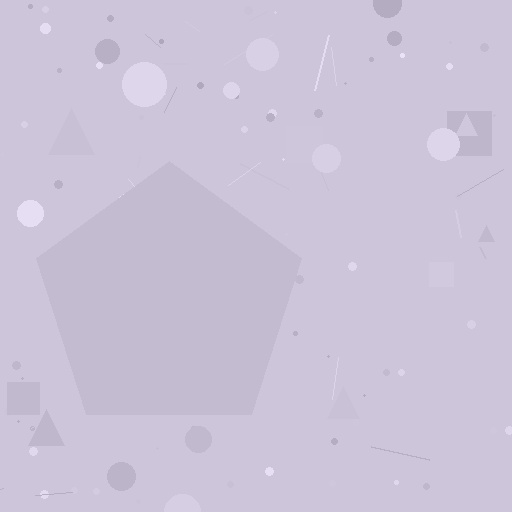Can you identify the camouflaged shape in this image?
The camouflaged shape is a pentagon.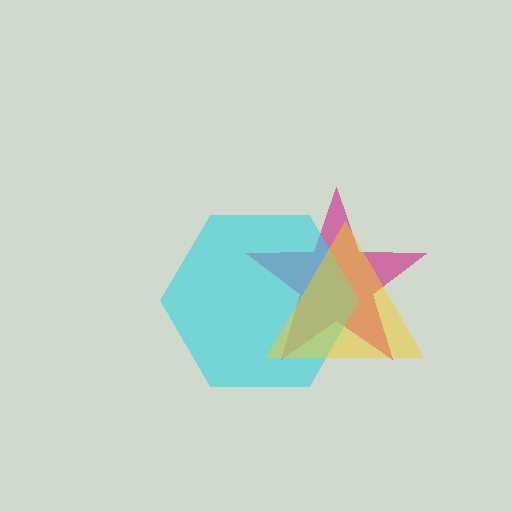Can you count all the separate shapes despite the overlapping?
Yes, there are 3 separate shapes.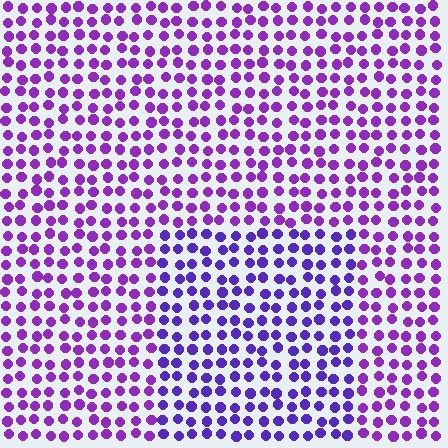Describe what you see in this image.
The image is filled with small purple elements in a uniform arrangement. A rectangle-shaped region is visible where the elements are tinted to a slightly different hue, forming a subtle color boundary.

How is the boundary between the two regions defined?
The boundary is defined purely by a slight shift in hue (about 25 degrees). Spacing, size, and orientation are identical on both sides.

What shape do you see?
I see a rectangle.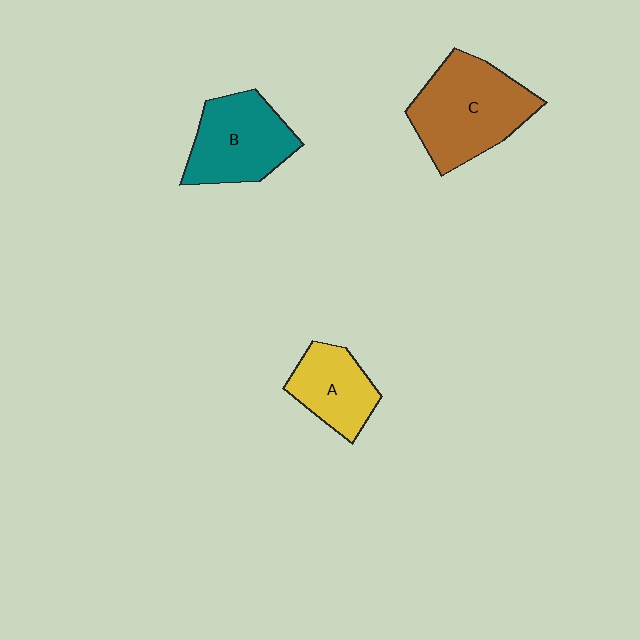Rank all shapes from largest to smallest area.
From largest to smallest: C (brown), B (teal), A (yellow).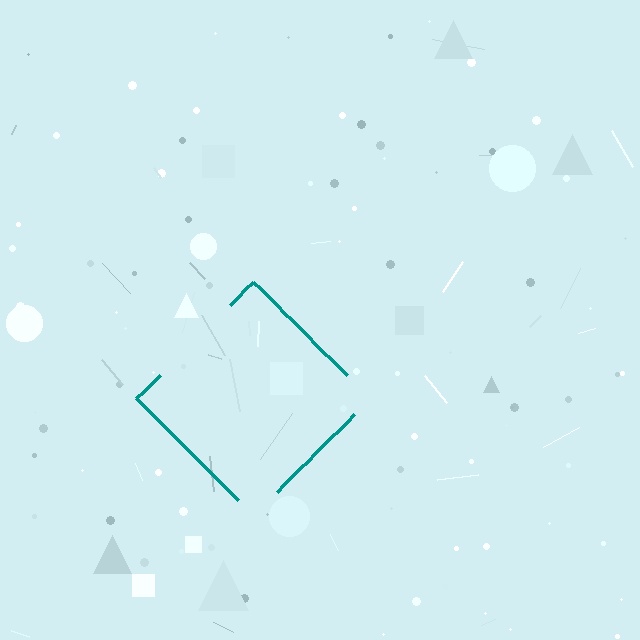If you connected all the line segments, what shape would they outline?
They would outline a diamond.